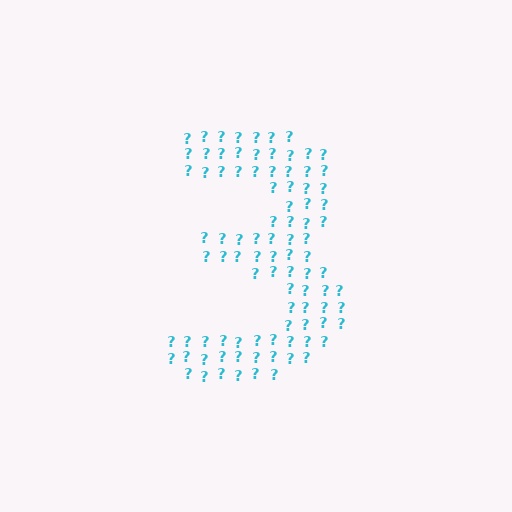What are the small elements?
The small elements are question marks.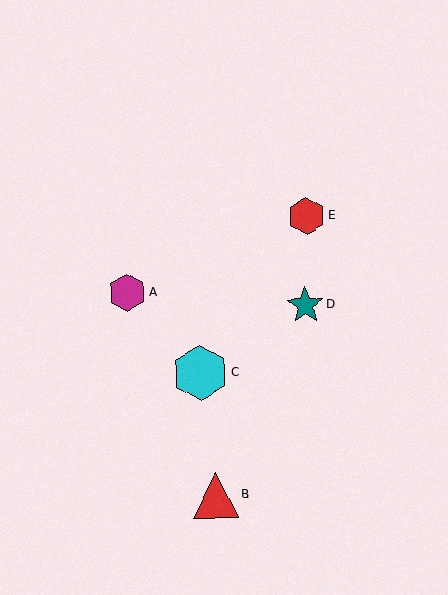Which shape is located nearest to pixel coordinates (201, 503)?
The red triangle (labeled B) at (216, 495) is nearest to that location.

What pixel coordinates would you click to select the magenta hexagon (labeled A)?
Click at (127, 292) to select the magenta hexagon A.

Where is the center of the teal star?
The center of the teal star is at (305, 305).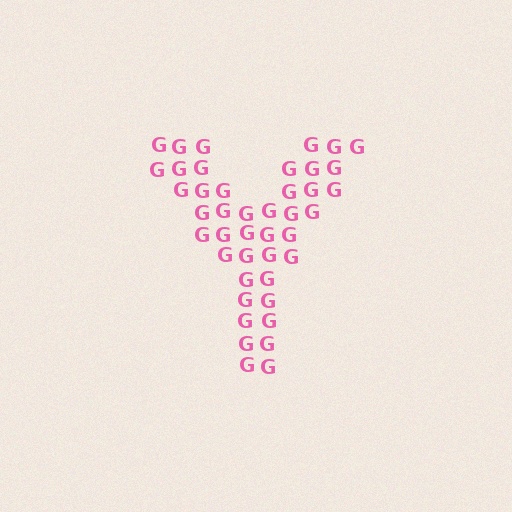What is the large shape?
The large shape is the letter Y.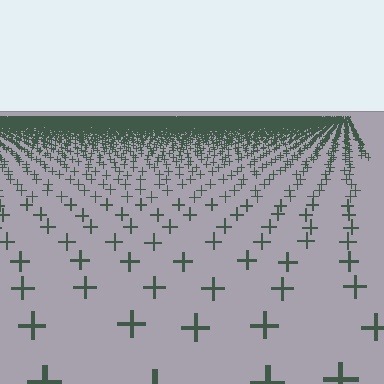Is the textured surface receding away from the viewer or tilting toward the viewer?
The surface is receding away from the viewer. Texture elements get smaller and denser toward the top.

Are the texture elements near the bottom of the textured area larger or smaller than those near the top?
Larger. Near the bottom, elements are closer to the viewer and appear at a bigger on-screen size.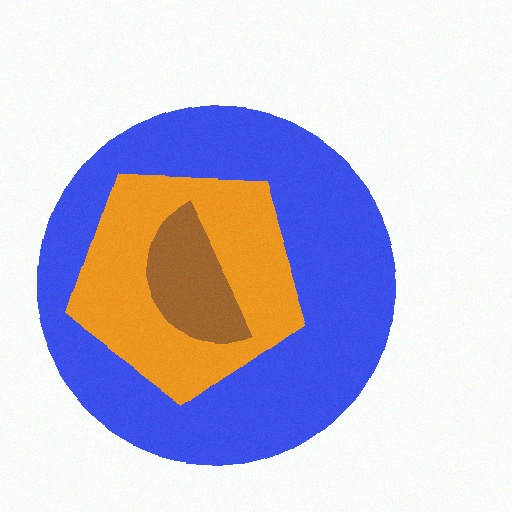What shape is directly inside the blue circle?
The orange pentagon.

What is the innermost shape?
The brown semicircle.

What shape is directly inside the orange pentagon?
The brown semicircle.